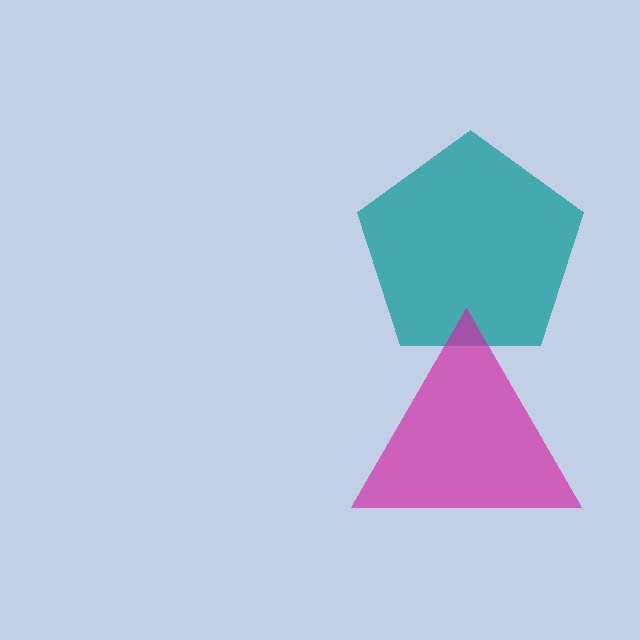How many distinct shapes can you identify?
There are 2 distinct shapes: a teal pentagon, a magenta triangle.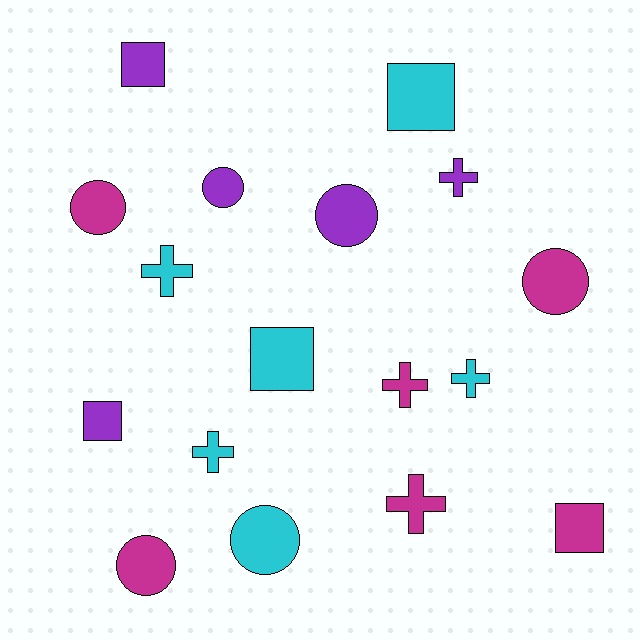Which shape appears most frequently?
Cross, with 6 objects.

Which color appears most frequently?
Magenta, with 6 objects.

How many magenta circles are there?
There are 3 magenta circles.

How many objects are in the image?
There are 17 objects.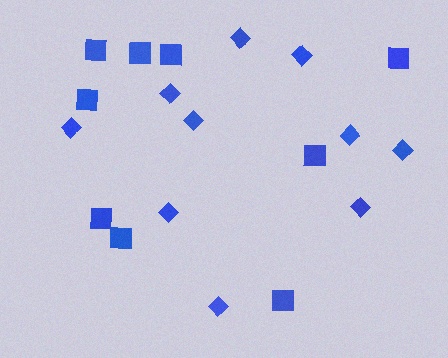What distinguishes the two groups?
There are 2 groups: one group of diamonds (10) and one group of squares (9).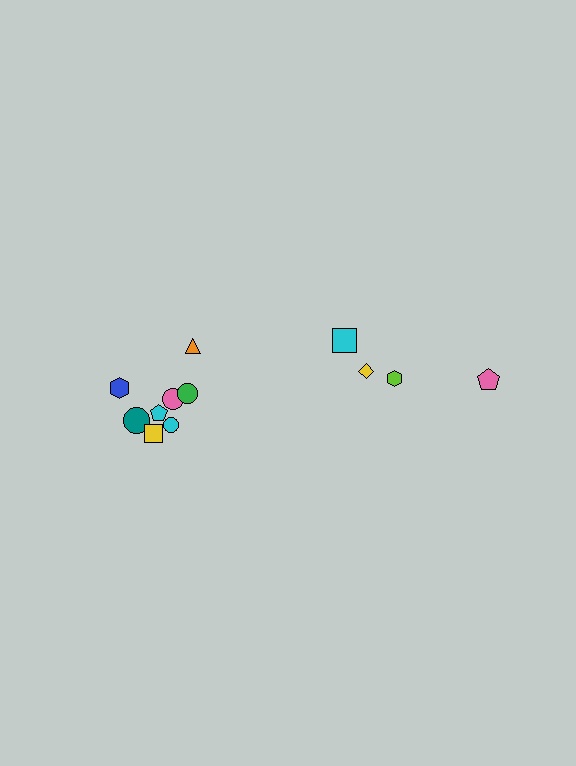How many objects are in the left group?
There are 8 objects.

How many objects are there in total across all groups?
There are 12 objects.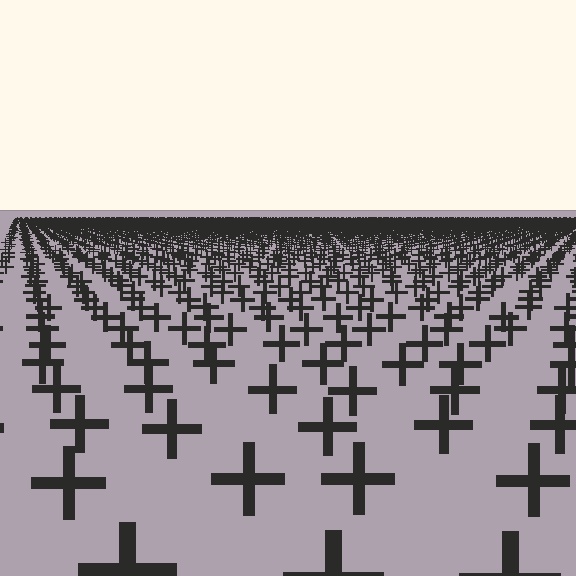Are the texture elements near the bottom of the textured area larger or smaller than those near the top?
Larger. Near the bottom, elements are closer to the viewer and appear at a bigger on-screen size.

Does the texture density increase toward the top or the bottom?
Density increases toward the top.